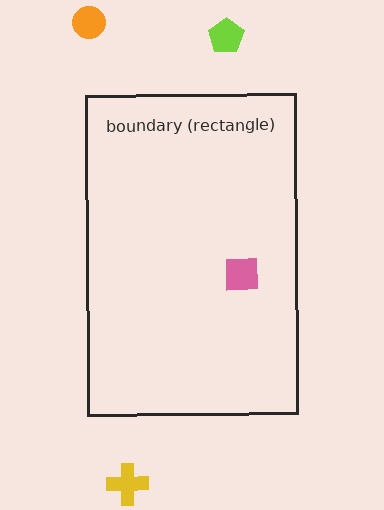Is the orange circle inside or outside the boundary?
Outside.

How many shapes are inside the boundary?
1 inside, 3 outside.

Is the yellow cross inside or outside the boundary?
Outside.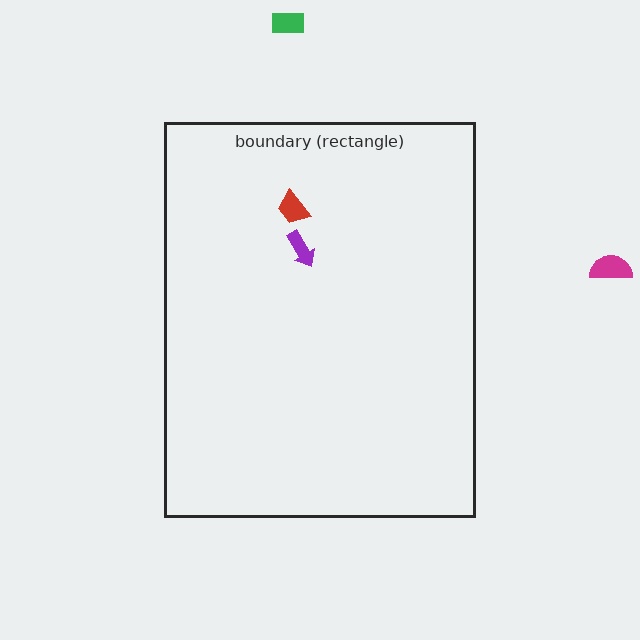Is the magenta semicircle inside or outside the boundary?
Outside.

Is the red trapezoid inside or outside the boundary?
Inside.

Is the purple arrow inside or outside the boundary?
Inside.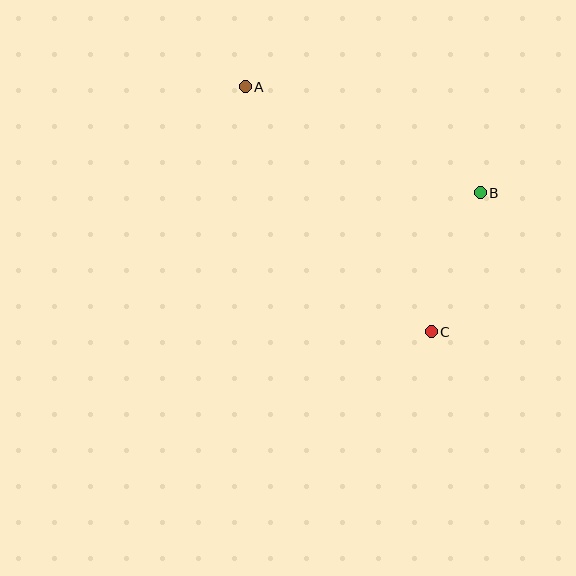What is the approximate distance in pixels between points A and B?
The distance between A and B is approximately 258 pixels.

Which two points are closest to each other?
Points B and C are closest to each other.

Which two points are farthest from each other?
Points A and C are farthest from each other.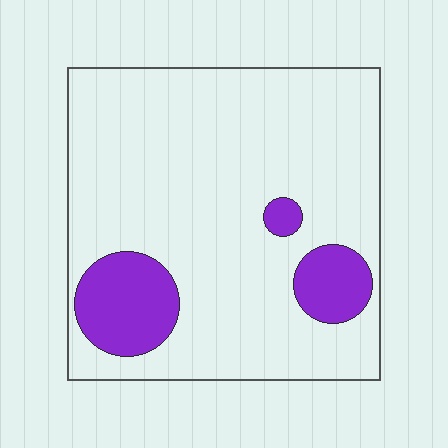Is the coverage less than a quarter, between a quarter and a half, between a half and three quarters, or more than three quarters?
Less than a quarter.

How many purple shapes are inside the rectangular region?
3.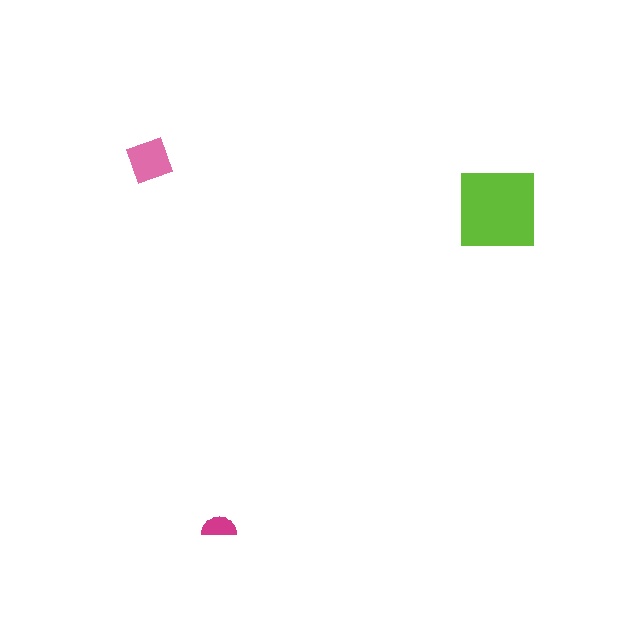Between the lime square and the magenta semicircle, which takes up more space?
The lime square.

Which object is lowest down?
The magenta semicircle is bottommost.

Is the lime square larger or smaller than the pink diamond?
Larger.